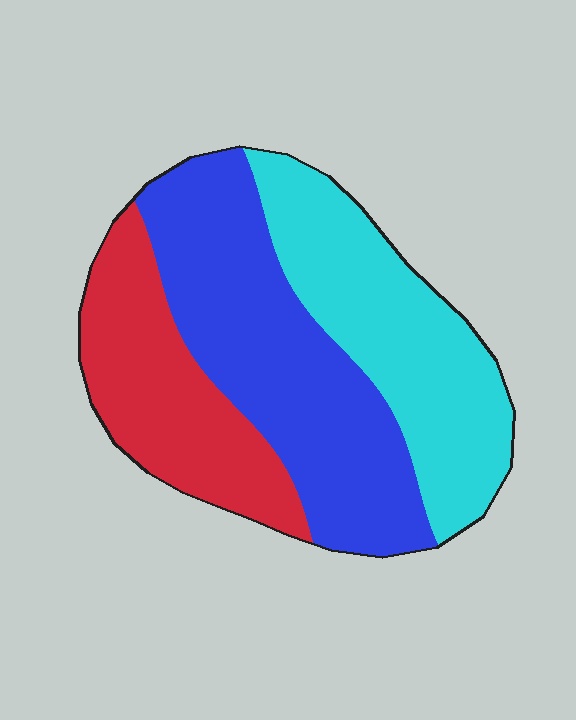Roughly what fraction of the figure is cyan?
Cyan takes up about one third (1/3) of the figure.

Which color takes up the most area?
Blue, at roughly 40%.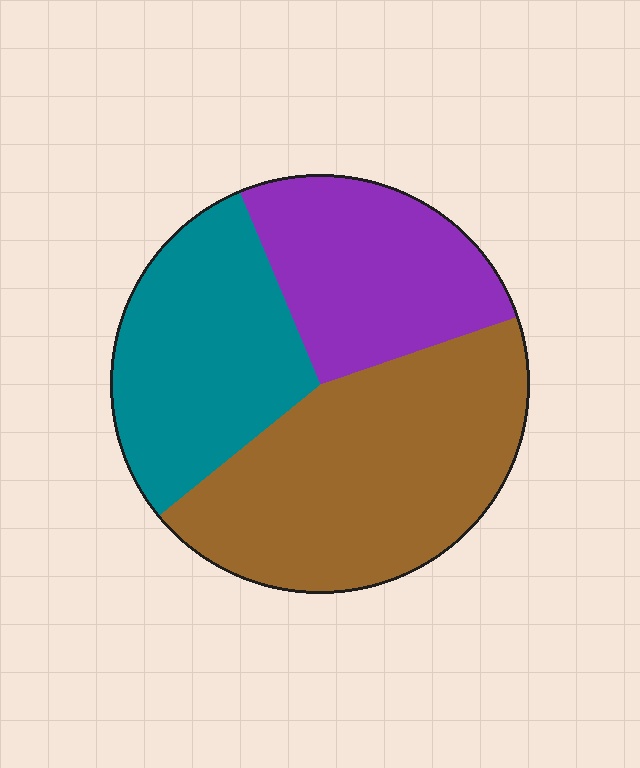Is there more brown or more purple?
Brown.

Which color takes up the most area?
Brown, at roughly 45%.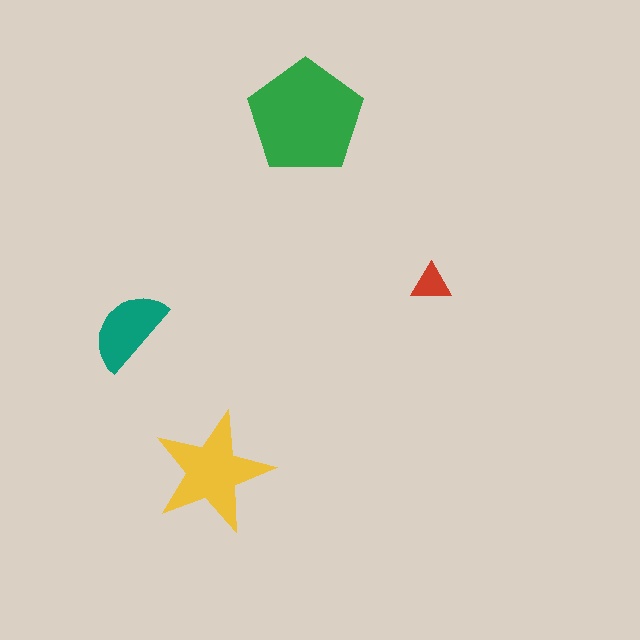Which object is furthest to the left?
The teal semicircle is leftmost.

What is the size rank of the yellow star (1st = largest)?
2nd.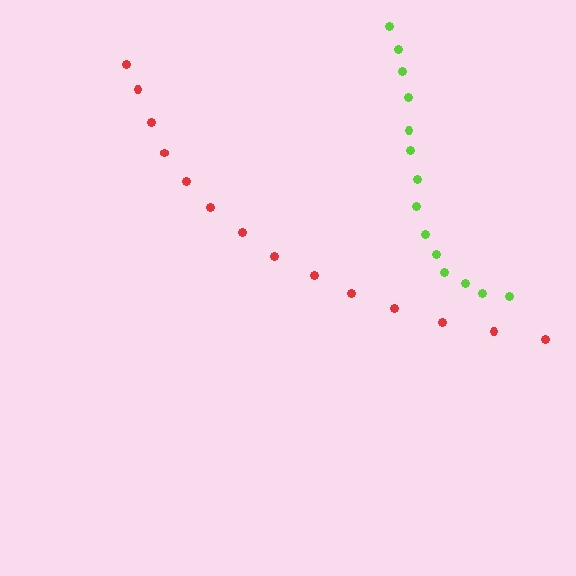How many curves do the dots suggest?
There are 2 distinct paths.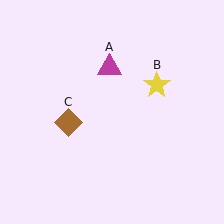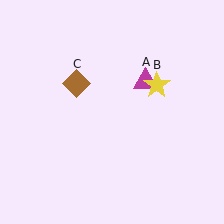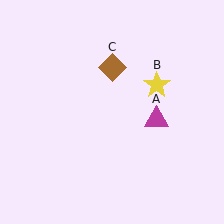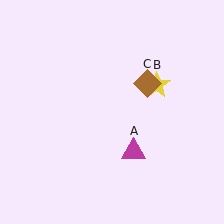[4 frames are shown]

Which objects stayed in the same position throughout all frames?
Yellow star (object B) remained stationary.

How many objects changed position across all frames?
2 objects changed position: magenta triangle (object A), brown diamond (object C).